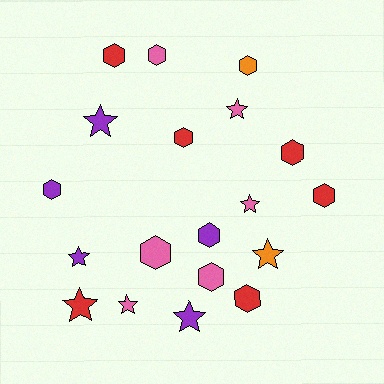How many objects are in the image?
There are 19 objects.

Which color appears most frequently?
Pink, with 6 objects.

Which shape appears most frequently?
Hexagon, with 11 objects.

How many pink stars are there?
There are 3 pink stars.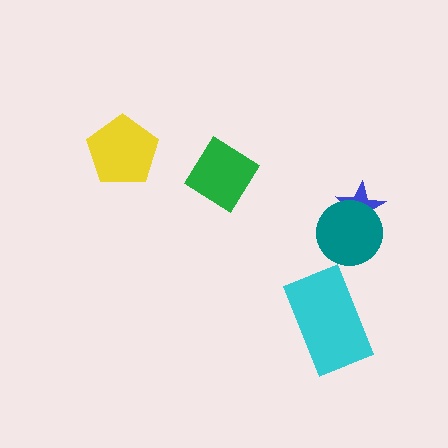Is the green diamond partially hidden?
No, no other shape covers it.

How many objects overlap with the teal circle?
1 object overlaps with the teal circle.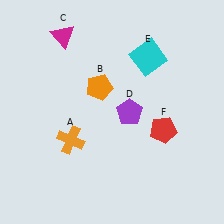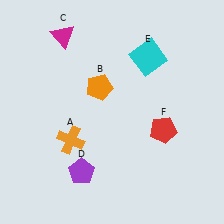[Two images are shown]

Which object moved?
The purple pentagon (D) moved down.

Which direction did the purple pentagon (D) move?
The purple pentagon (D) moved down.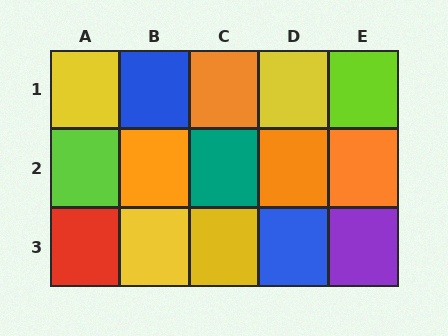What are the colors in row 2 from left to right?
Lime, orange, teal, orange, orange.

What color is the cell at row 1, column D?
Yellow.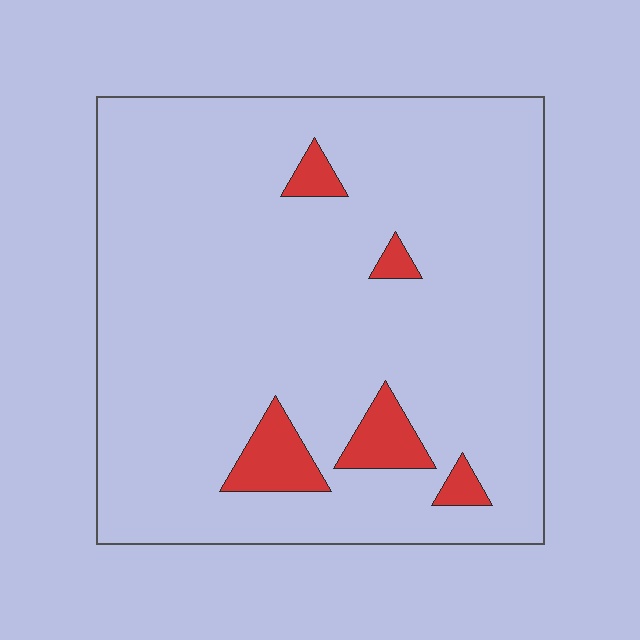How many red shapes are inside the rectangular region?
5.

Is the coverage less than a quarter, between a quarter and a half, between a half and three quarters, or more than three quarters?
Less than a quarter.